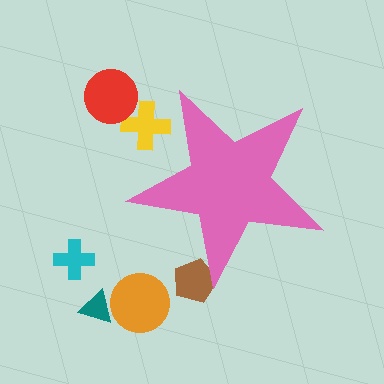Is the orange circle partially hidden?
No, the orange circle is fully visible.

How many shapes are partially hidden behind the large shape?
2 shapes are partially hidden.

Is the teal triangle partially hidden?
No, the teal triangle is fully visible.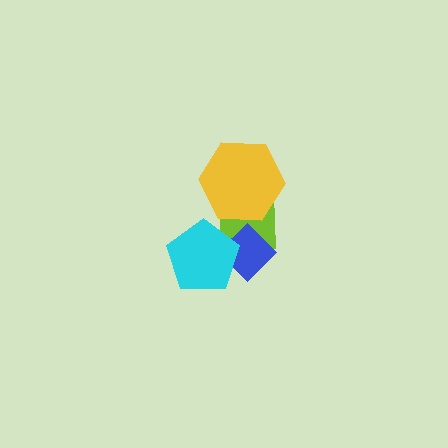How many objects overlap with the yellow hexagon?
1 object overlaps with the yellow hexagon.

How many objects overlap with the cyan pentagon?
2 objects overlap with the cyan pentagon.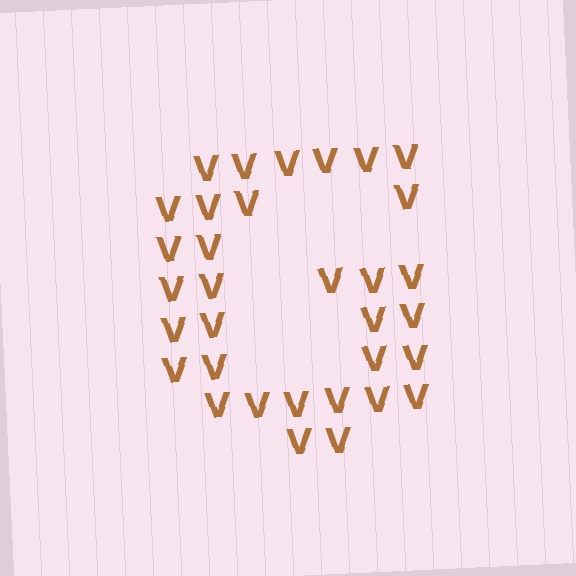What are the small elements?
The small elements are letter V's.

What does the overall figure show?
The overall figure shows the letter G.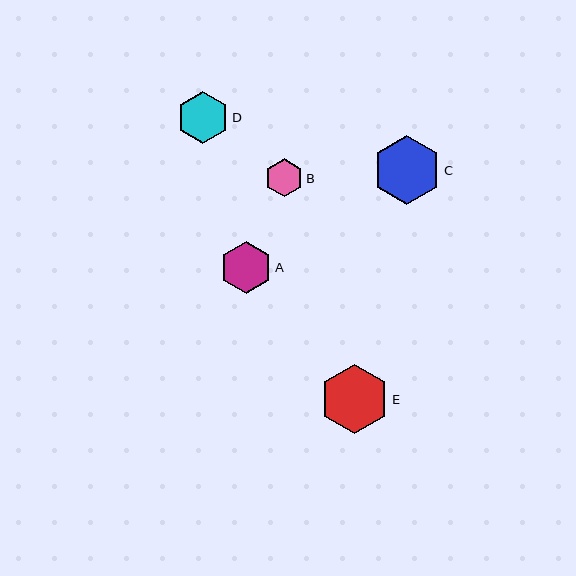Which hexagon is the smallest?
Hexagon B is the smallest with a size of approximately 38 pixels.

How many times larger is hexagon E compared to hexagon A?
Hexagon E is approximately 1.3 times the size of hexagon A.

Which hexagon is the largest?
Hexagon E is the largest with a size of approximately 69 pixels.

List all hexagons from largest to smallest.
From largest to smallest: E, C, A, D, B.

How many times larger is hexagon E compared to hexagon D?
Hexagon E is approximately 1.3 times the size of hexagon D.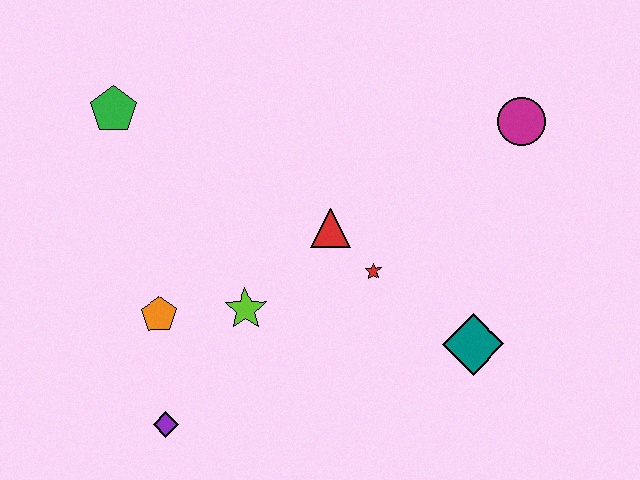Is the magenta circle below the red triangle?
No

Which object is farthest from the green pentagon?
The teal diamond is farthest from the green pentagon.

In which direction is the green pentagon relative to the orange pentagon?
The green pentagon is above the orange pentagon.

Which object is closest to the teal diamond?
The red star is closest to the teal diamond.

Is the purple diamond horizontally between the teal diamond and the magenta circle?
No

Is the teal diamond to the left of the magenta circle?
Yes